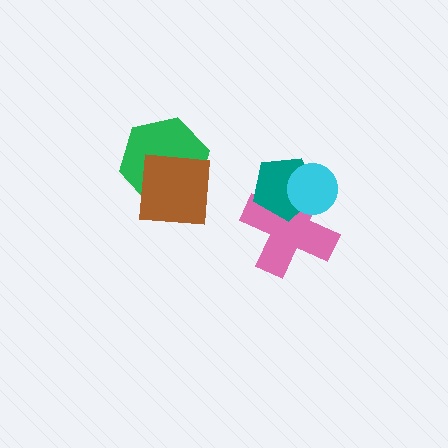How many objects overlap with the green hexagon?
1 object overlaps with the green hexagon.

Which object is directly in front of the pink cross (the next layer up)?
The teal pentagon is directly in front of the pink cross.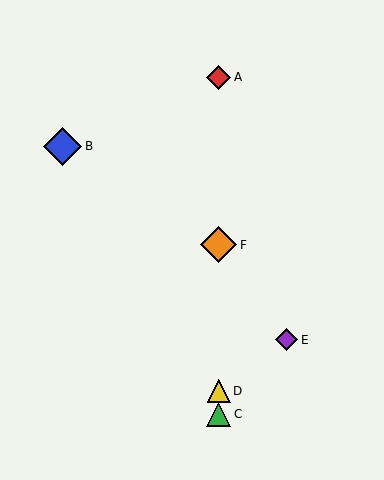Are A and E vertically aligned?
No, A is at x≈219 and E is at x≈287.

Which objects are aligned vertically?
Objects A, C, D, F are aligned vertically.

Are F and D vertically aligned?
Yes, both are at x≈219.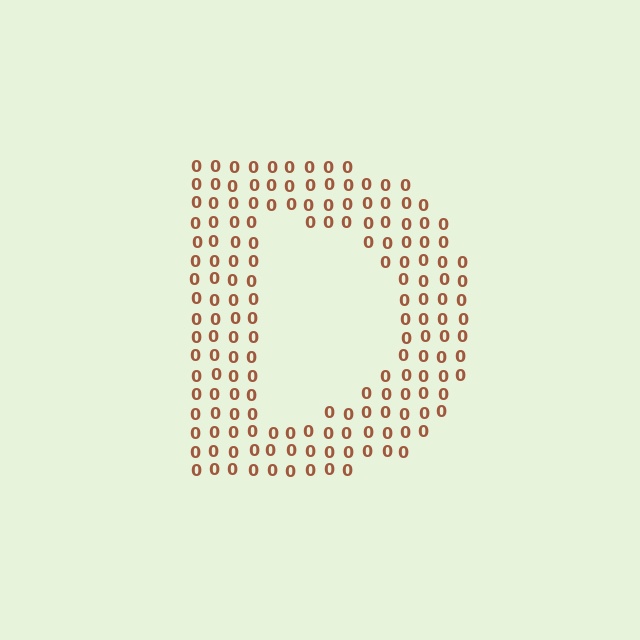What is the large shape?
The large shape is the letter D.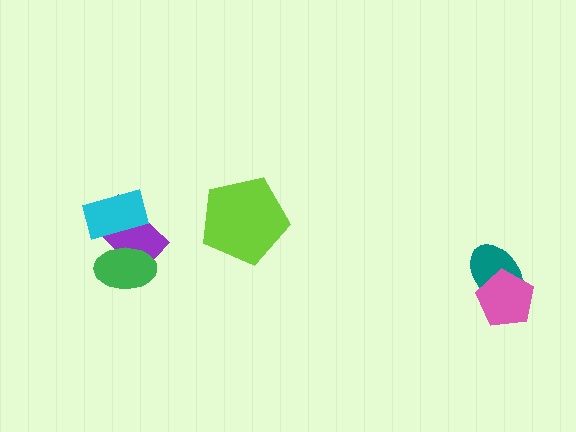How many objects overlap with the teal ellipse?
1 object overlaps with the teal ellipse.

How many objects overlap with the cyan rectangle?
2 objects overlap with the cyan rectangle.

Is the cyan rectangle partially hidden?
No, no other shape covers it.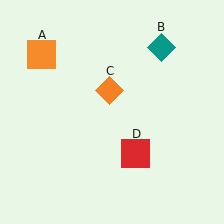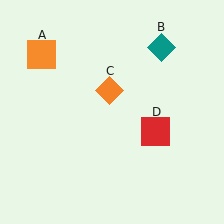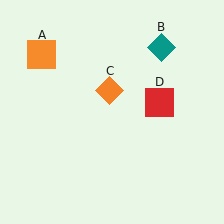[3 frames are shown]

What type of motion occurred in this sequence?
The red square (object D) rotated counterclockwise around the center of the scene.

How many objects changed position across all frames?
1 object changed position: red square (object D).